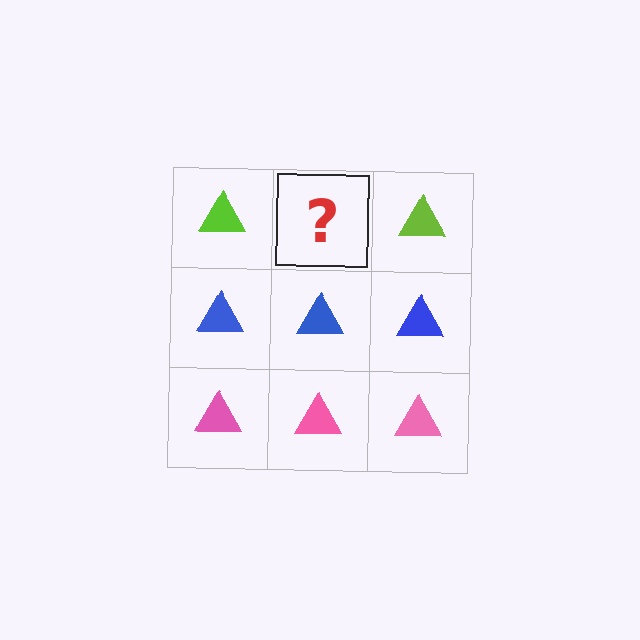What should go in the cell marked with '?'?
The missing cell should contain a lime triangle.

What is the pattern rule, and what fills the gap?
The rule is that each row has a consistent color. The gap should be filled with a lime triangle.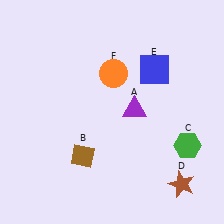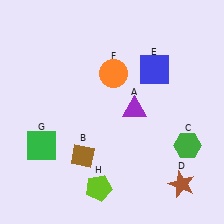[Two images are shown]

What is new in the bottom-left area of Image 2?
A green square (G) was added in the bottom-left area of Image 2.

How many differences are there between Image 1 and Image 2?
There are 2 differences between the two images.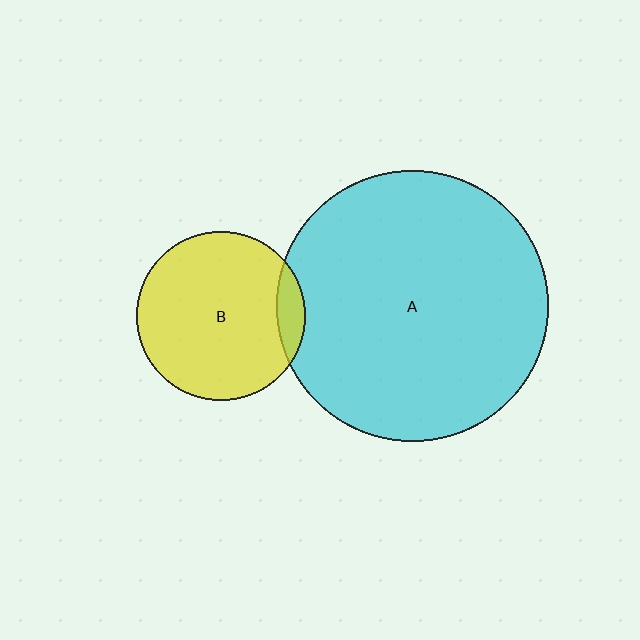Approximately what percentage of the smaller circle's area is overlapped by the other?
Approximately 10%.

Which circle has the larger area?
Circle A (cyan).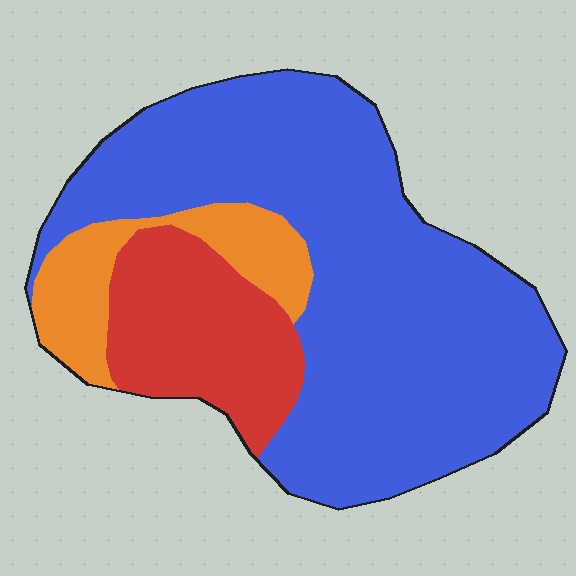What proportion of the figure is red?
Red takes up about one fifth (1/5) of the figure.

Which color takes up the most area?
Blue, at roughly 70%.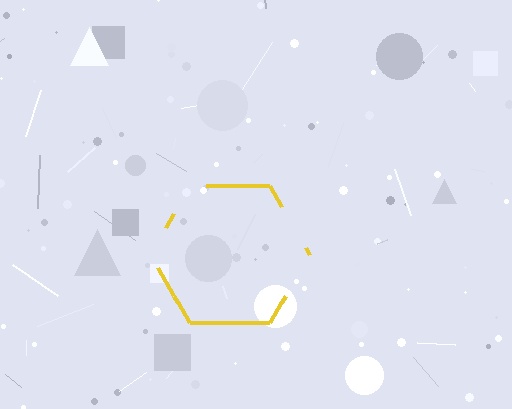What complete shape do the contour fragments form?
The contour fragments form a hexagon.